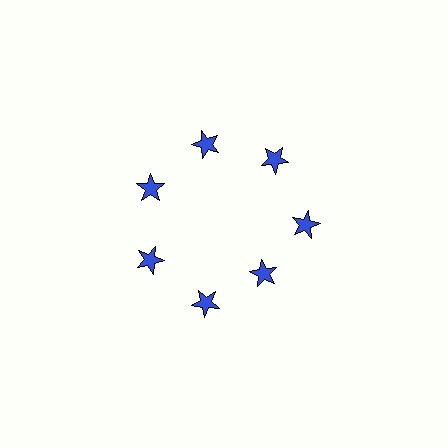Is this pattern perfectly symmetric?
No. The 7 blue stars are arranged in a ring, but one element near the 5 o'clock position is pulled inward toward the center, breaking the 7-fold rotational symmetry.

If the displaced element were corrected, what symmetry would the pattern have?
It would have 7-fold rotational symmetry — the pattern would map onto itself every 51 degrees.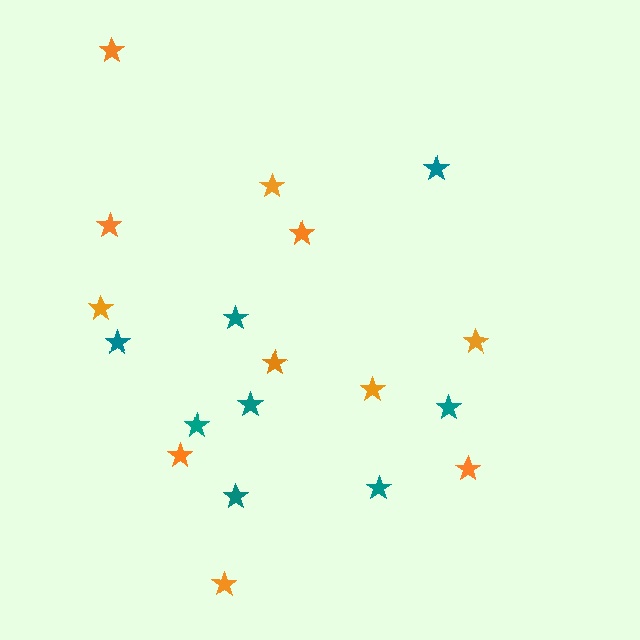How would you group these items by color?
There are 2 groups: one group of teal stars (8) and one group of orange stars (11).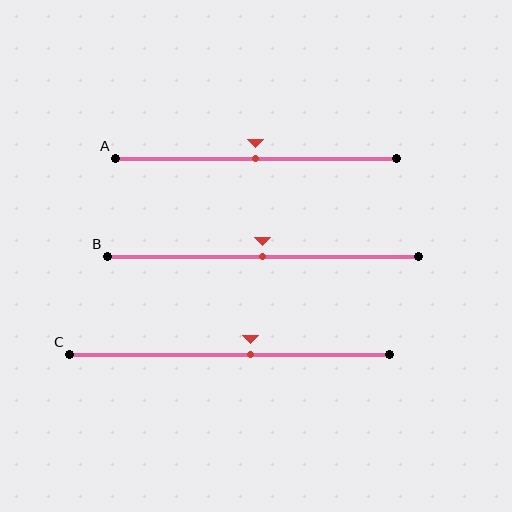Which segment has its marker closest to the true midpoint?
Segment A has its marker closest to the true midpoint.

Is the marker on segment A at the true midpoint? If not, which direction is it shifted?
Yes, the marker on segment A is at the true midpoint.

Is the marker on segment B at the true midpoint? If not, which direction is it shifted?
Yes, the marker on segment B is at the true midpoint.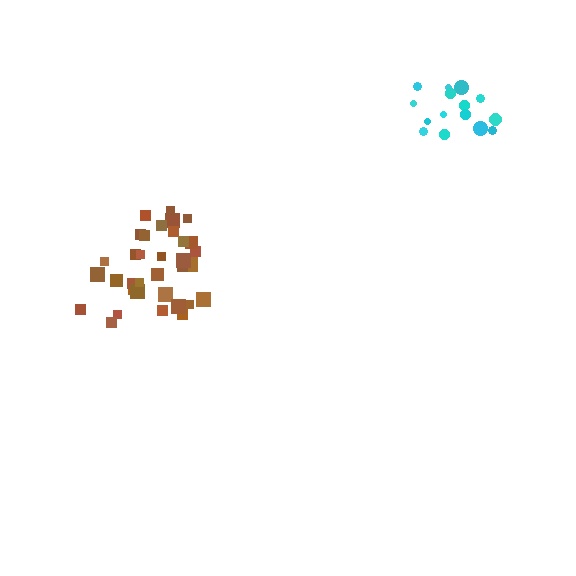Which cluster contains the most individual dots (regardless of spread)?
Brown (34).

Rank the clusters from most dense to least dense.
cyan, brown.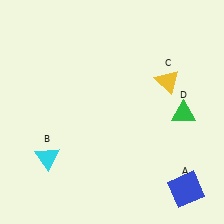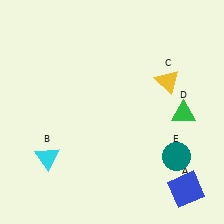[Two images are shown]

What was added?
A teal circle (E) was added in Image 2.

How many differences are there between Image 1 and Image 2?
There is 1 difference between the two images.